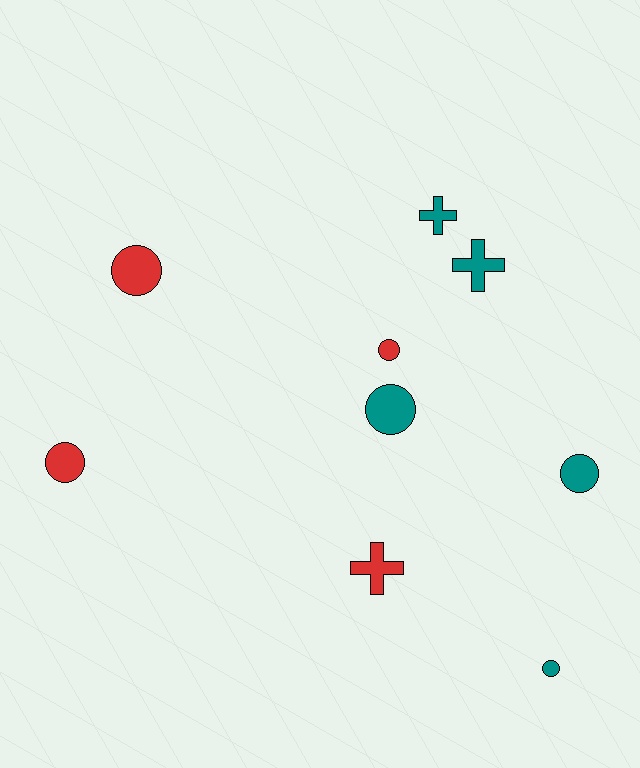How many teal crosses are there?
There are 2 teal crosses.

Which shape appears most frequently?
Circle, with 6 objects.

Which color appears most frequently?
Teal, with 5 objects.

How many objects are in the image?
There are 9 objects.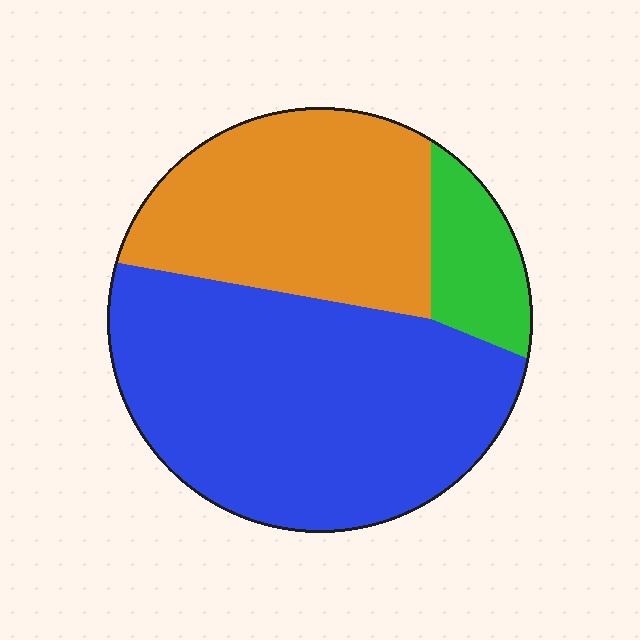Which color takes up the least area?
Green, at roughly 10%.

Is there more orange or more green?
Orange.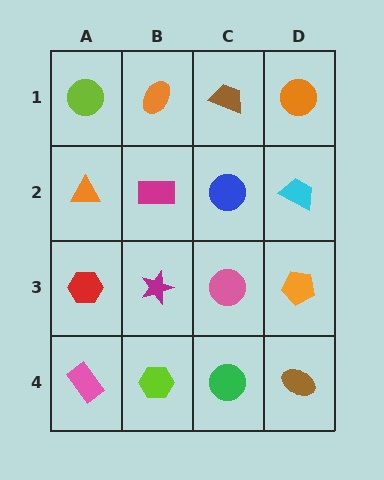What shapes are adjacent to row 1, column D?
A cyan trapezoid (row 2, column D), a brown trapezoid (row 1, column C).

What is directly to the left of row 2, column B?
An orange triangle.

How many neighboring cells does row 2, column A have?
3.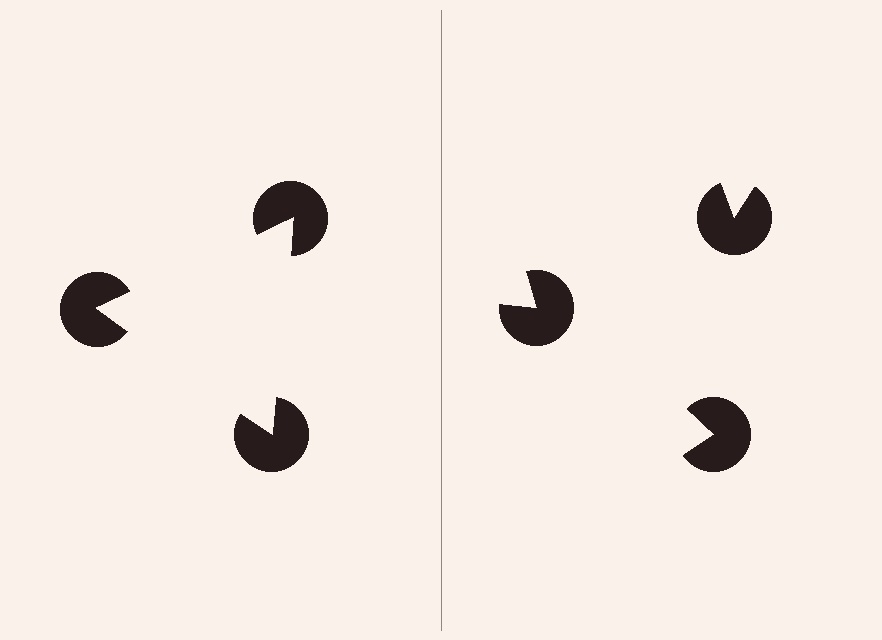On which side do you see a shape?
An illusory triangle appears on the left side. On the right side the wedge cuts are rotated, so no coherent shape forms.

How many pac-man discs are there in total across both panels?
6 — 3 on each side.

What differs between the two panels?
The pac-man discs are positioned identically on both sides; only the wedge orientations differ. On the left they align to a triangle; on the right they are misaligned.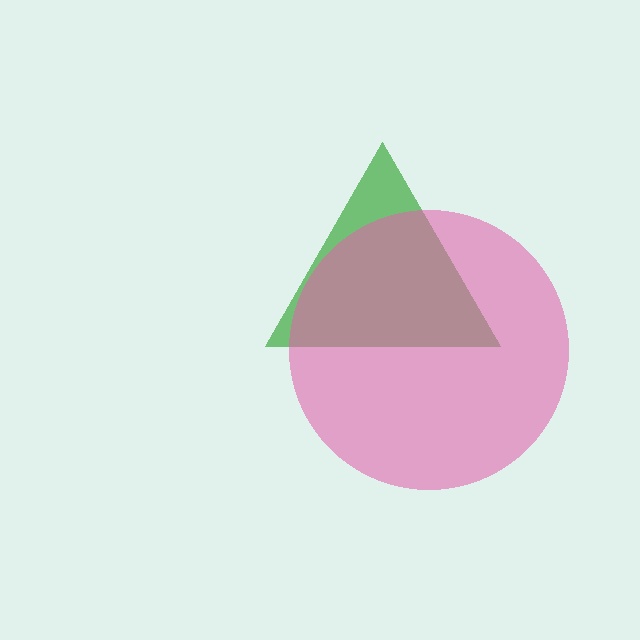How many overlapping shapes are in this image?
There are 2 overlapping shapes in the image.